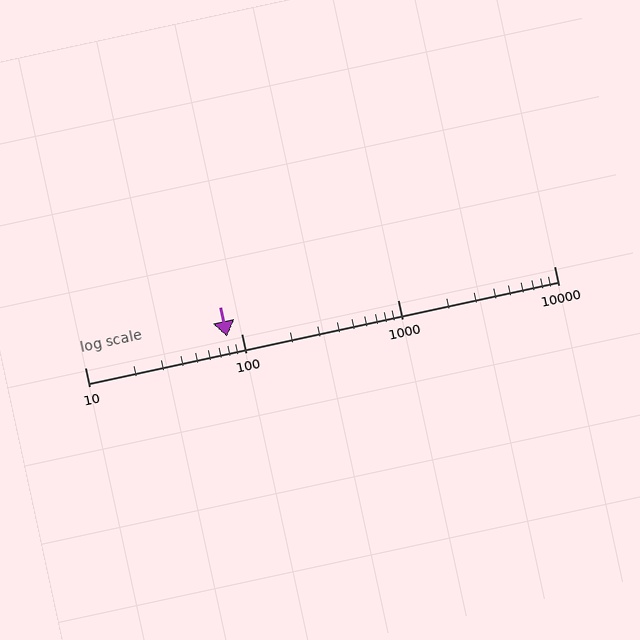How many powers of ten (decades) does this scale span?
The scale spans 3 decades, from 10 to 10000.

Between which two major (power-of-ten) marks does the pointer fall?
The pointer is between 10 and 100.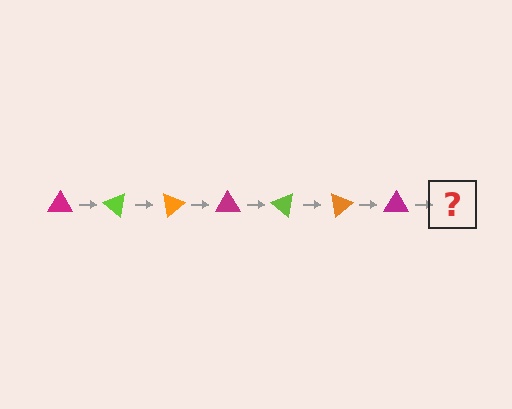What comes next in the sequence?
The next element should be a lime triangle, rotated 280 degrees from the start.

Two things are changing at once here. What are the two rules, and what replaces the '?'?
The two rules are that it rotates 40 degrees each step and the color cycles through magenta, lime, and orange. The '?' should be a lime triangle, rotated 280 degrees from the start.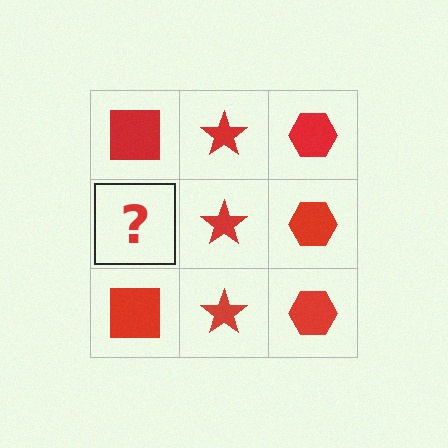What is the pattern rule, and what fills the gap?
The rule is that each column has a consistent shape. The gap should be filled with a red square.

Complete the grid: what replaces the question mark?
The question mark should be replaced with a red square.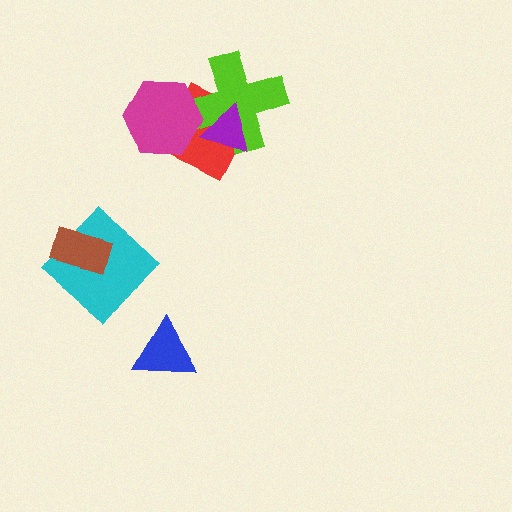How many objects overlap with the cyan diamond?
1 object overlaps with the cyan diamond.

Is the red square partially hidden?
Yes, it is partially covered by another shape.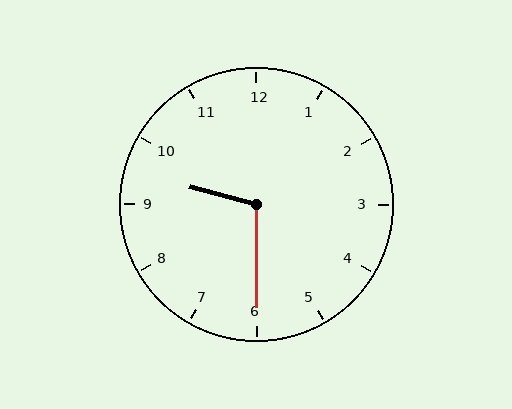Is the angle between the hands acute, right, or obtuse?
It is obtuse.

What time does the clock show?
9:30.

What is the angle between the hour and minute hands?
Approximately 105 degrees.